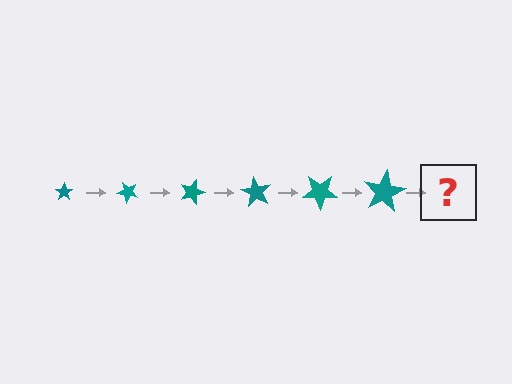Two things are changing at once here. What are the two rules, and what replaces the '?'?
The two rules are that the star grows larger each step and it rotates 45 degrees each step. The '?' should be a star, larger than the previous one and rotated 270 degrees from the start.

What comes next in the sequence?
The next element should be a star, larger than the previous one and rotated 270 degrees from the start.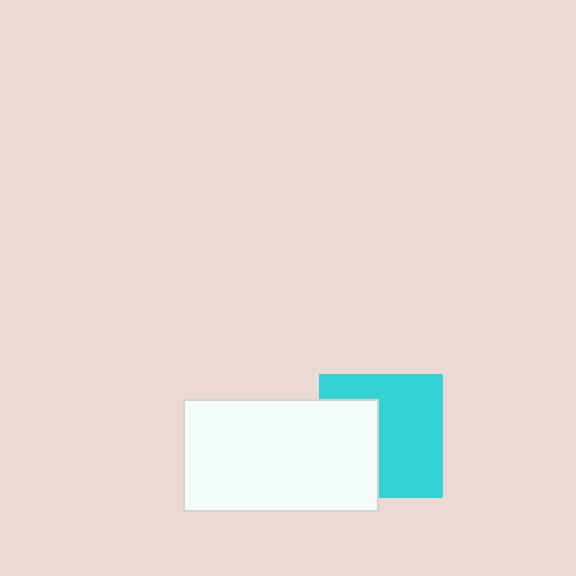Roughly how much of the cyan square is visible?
About half of it is visible (roughly 62%).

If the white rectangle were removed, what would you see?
You would see the complete cyan square.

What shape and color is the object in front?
The object in front is a white rectangle.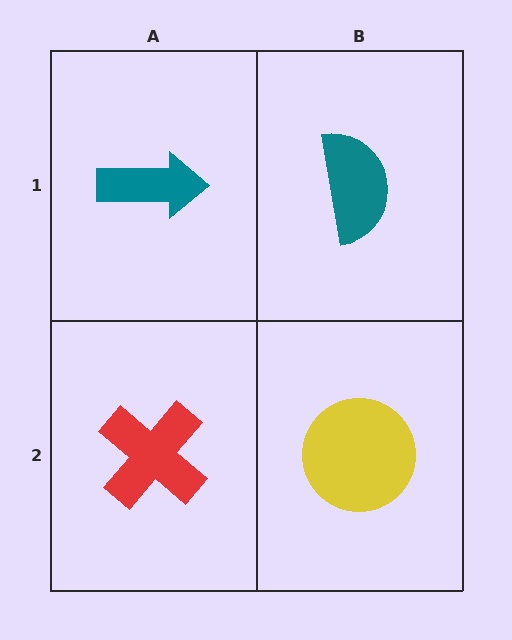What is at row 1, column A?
A teal arrow.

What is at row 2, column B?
A yellow circle.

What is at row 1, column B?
A teal semicircle.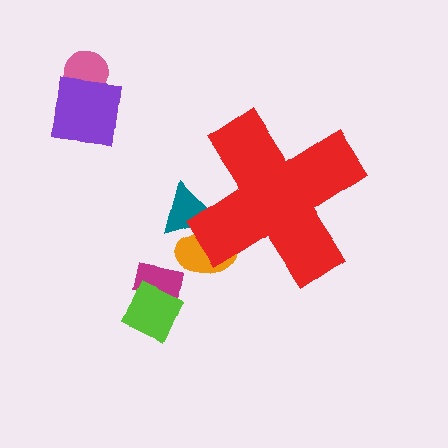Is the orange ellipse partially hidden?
Yes, the orange ellipse is partially hidden behind the red cross.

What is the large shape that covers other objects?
A red cross.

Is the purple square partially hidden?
No, the purple square is fully visible.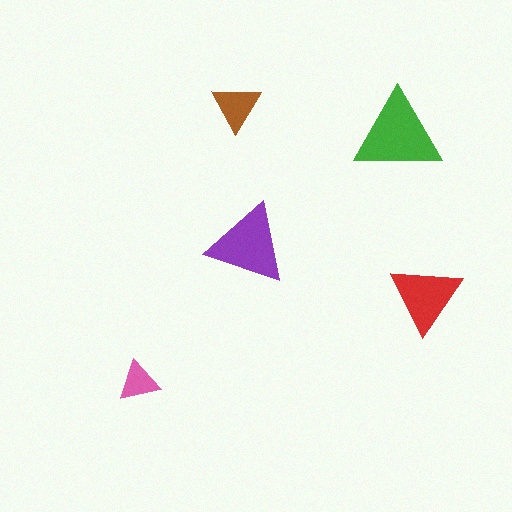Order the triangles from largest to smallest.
the green one, the purple one, the red one, the brown one, the pink one.